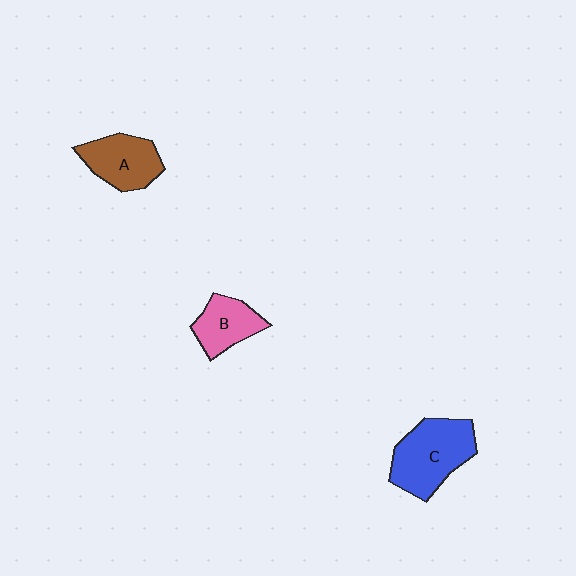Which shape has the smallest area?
Shape B (pink).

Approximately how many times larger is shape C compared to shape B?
Approximately 1.7 times.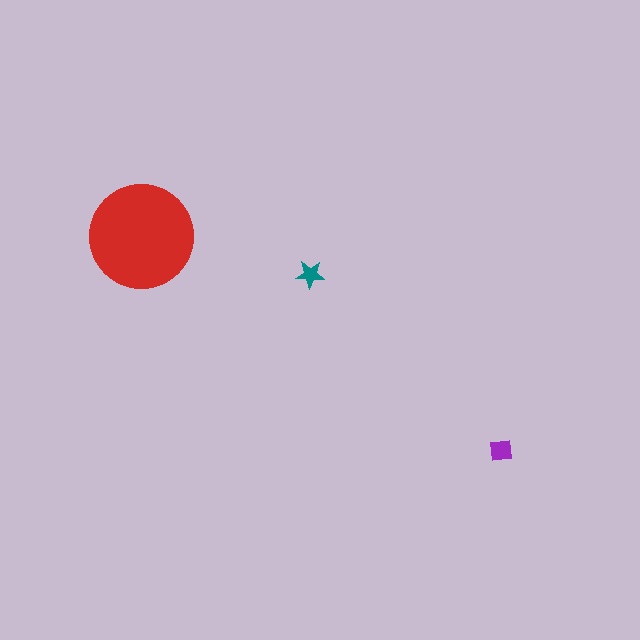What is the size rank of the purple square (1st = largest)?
2nd.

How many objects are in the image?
There are 3 objects in the image.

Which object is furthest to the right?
The purple square is rightmost.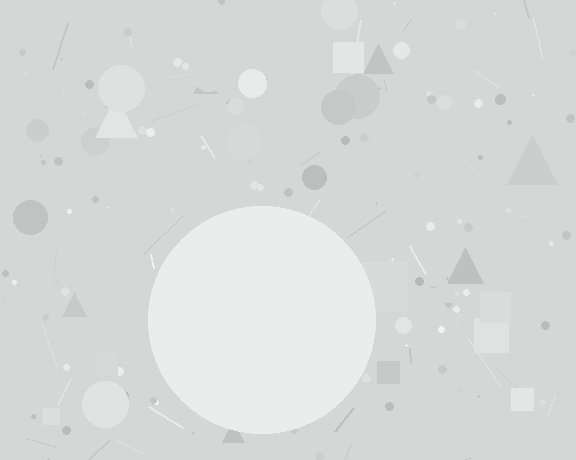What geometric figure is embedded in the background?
A circle is embedded in the background.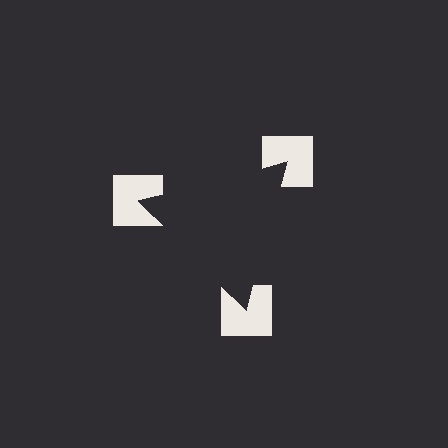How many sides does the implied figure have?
3 sides.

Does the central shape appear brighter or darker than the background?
It typically appears slightly darker than the background, even though no actual brightness change is drawn.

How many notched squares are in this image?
There are 3 — one at each vertex of the illusory triangle.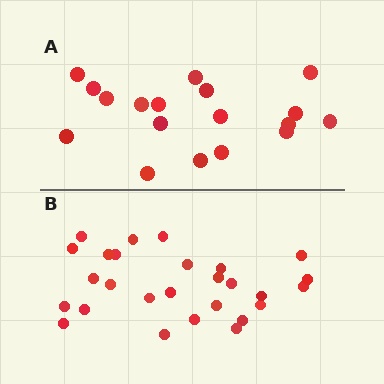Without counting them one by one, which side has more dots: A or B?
Region B (the bottom region) has more dots.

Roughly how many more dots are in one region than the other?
Region B has roughly 8 or so more dots than region A.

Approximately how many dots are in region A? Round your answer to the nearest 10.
About 20 dots. (The exact count is 18, which rounds to 20.)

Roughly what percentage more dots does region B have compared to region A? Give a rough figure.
About 50% more.